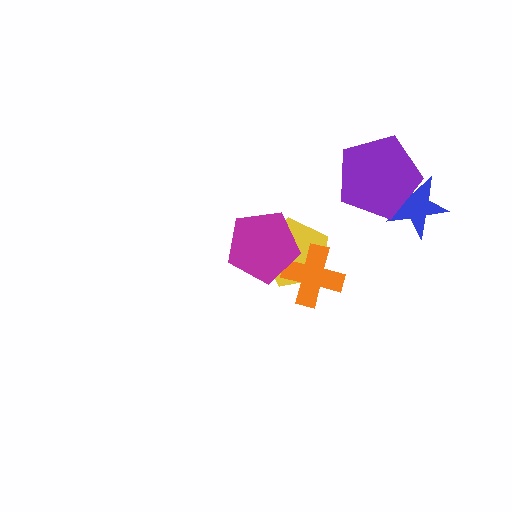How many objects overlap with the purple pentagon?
1 object overlaps with the purple pentagon.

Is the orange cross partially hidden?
Yes, it is partially covered by another shape.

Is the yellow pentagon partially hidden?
Yes, it is partially covered by another shape.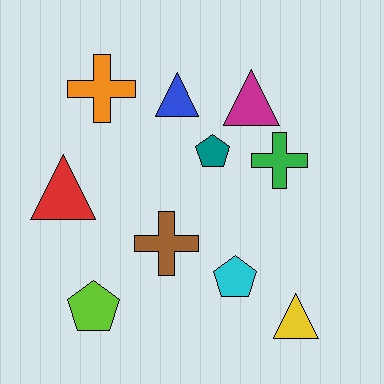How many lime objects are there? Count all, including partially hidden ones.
There is 1 lime object.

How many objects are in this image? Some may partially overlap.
There are 10 objects.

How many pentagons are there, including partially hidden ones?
There are 3 pentagons.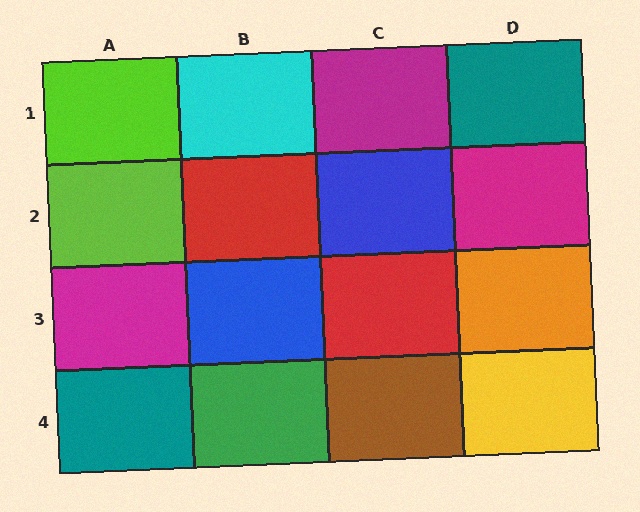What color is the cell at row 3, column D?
Orange.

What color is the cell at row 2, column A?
Lime.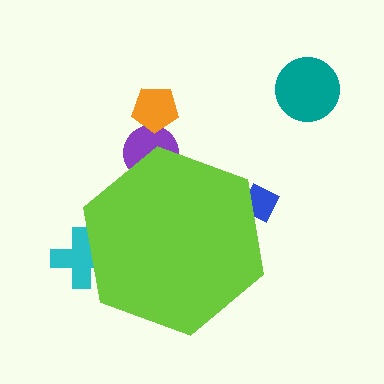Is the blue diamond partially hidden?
Yes, the blue diamond is partially hidden behind the lime hexagon.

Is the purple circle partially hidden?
Yes, the purple circle is partially hidden behind the lime hexagon.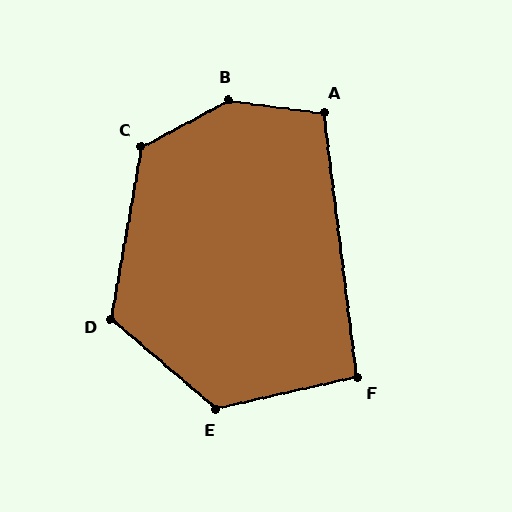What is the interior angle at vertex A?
Approximately 105 degrees (obtuse).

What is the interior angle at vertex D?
Approximately 120 degrees (obtuse).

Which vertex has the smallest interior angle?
F, at approximately 96 degrees.